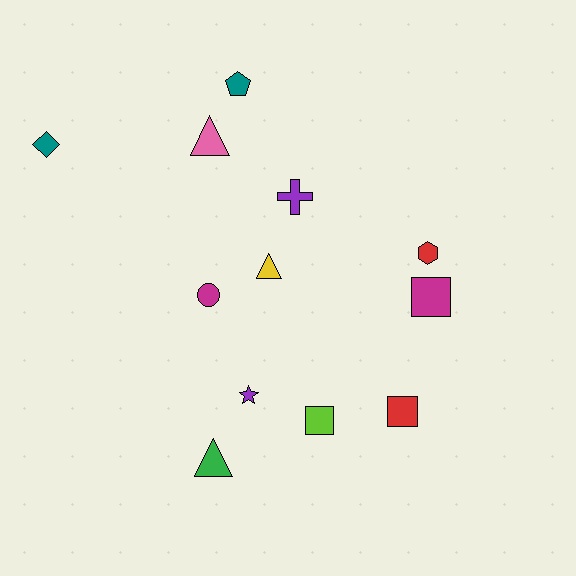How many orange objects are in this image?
There are no orange objects.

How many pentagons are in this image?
There is 1 pentagon.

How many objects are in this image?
There are 12 objects.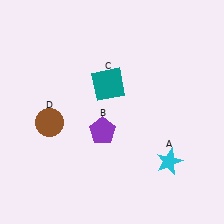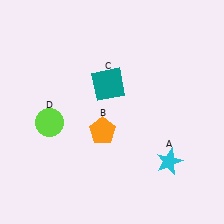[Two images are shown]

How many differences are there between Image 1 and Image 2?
There are 2 differences between the two images.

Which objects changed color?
B changed from purple to orange. D changed from brown to lime.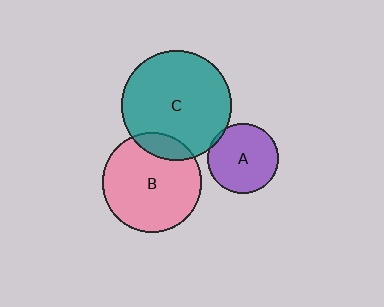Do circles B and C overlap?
Yes.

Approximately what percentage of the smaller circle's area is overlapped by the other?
Approximately 15%.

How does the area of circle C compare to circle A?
Approximately 2.5 times.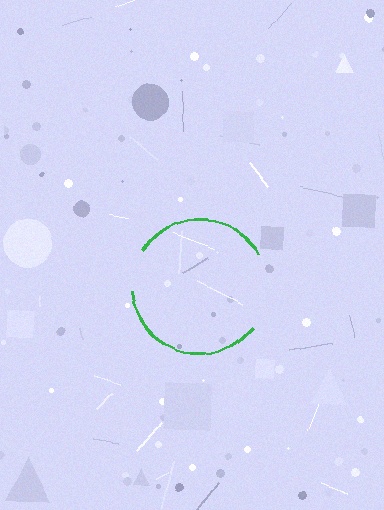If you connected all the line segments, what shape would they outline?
They would outline a circle.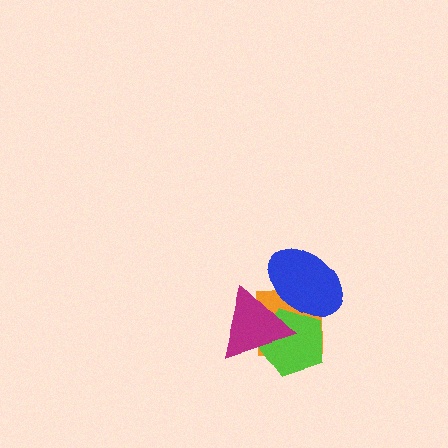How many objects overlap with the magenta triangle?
3 objects overlap with the magenta triangle.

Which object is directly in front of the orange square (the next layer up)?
The lime pentagon is directly in front of the orange square.